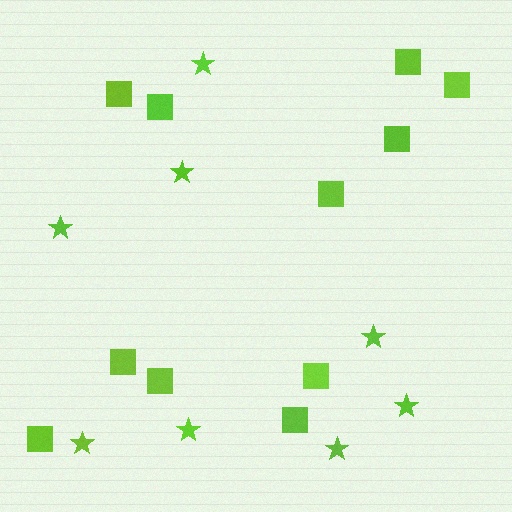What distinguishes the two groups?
There are 2 groups: one group of stars (8) and one group of squares (11).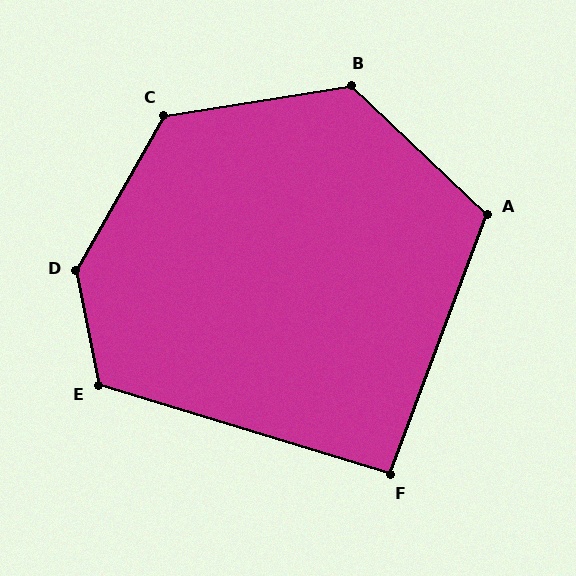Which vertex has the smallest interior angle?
F, at approximately 93 degrees.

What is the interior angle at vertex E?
Approximately 118 degrees (obtuse).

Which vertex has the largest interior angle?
D, at approximately 139 degrees.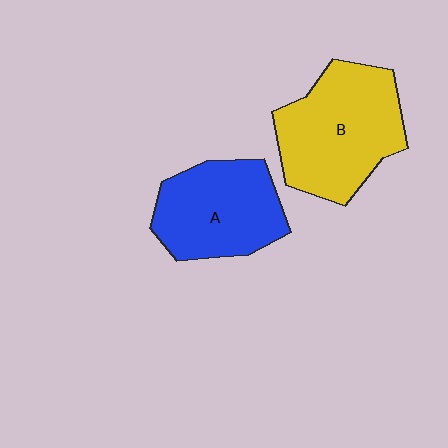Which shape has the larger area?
Shape B (yellow).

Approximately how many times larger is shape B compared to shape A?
Approximately 1.2 times.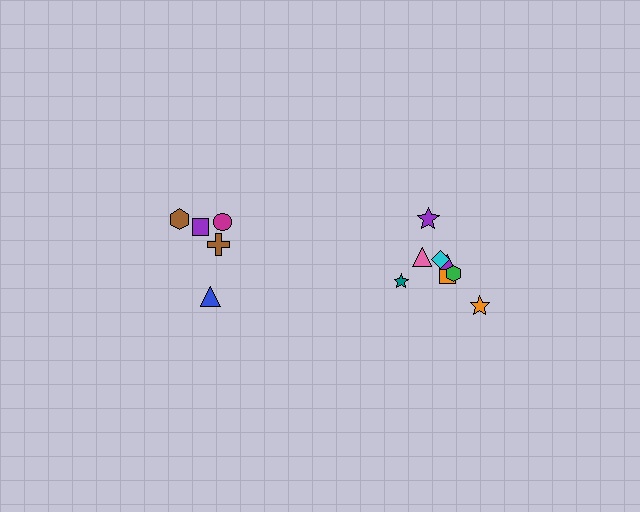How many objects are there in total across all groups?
There are 13 objects.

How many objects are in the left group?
There are 5 objects.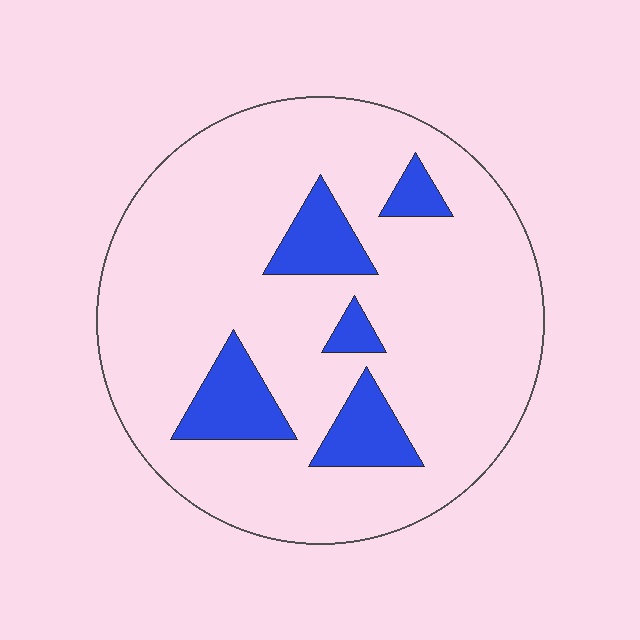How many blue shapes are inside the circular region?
5.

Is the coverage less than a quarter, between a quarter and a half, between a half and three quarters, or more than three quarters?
Less than a quarter.